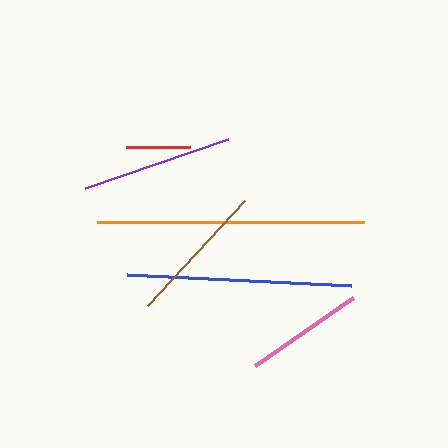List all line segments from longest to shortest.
From longest to shortest: orange, blue, purple, brown, pink, red.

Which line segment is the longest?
The orange line is the longest at approximately 266 pixels.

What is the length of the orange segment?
The orange segment is approximately 266 pixels long.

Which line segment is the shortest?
The red line is the shortest at approximately 64 pixels.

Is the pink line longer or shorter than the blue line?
The blue line is longer than the pink line.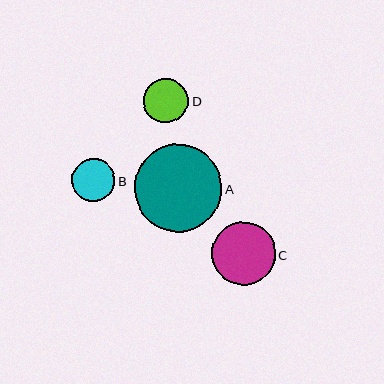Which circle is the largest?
Circle A is the largest with a size of approximately 87 pixels.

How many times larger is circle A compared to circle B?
Circle A is approximately 2.0 times the size of circle B.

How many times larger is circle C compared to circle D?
Circle C is approximately 1.4 times the size of circle D.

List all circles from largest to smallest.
From largest to smallest: A, C, D, B.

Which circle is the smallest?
Circle B is the smallest with a size of approximately 43 pixels.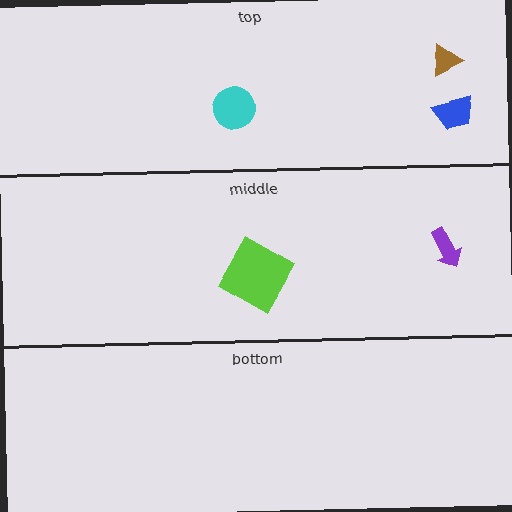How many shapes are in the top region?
3.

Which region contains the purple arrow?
The middle region.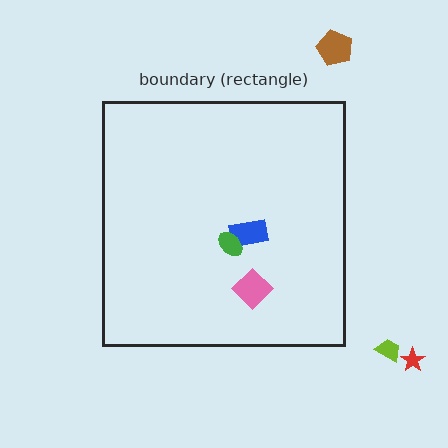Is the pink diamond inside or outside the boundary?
Inside.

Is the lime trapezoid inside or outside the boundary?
Outside.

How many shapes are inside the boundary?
3 inside, 3 outside.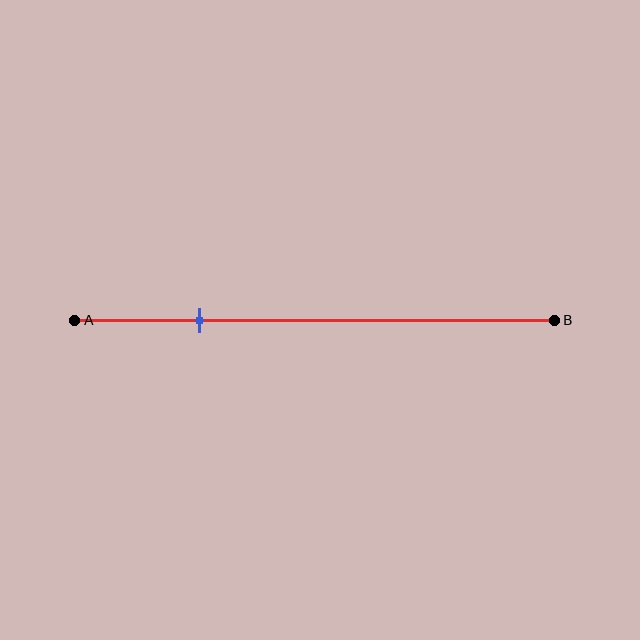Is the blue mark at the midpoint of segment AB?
No, the mark is at about 25% from A, not at the 50% midpoint.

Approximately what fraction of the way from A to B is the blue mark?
The blue mark is approximately 25% of the way from A to B.